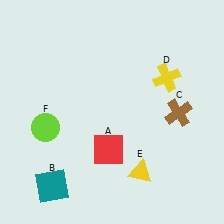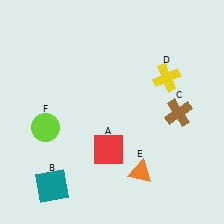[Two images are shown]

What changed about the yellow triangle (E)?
In Image 1, E is yellow. In Image 2, it changed to orange.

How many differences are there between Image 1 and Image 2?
There is 1 difference between the two images.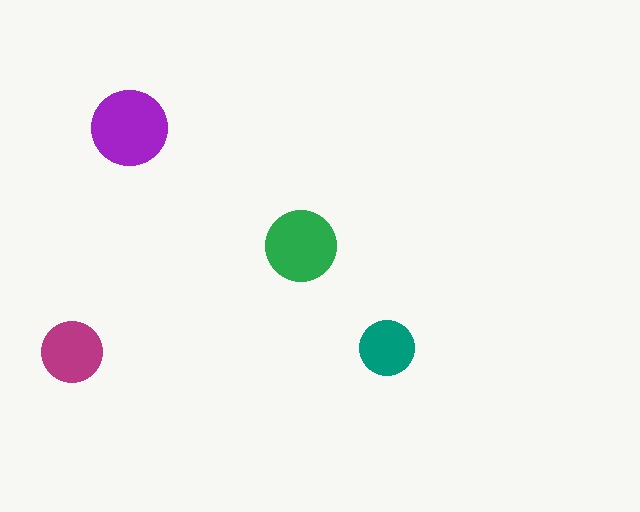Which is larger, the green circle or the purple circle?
The purple one.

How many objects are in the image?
There are 4 objects in the image.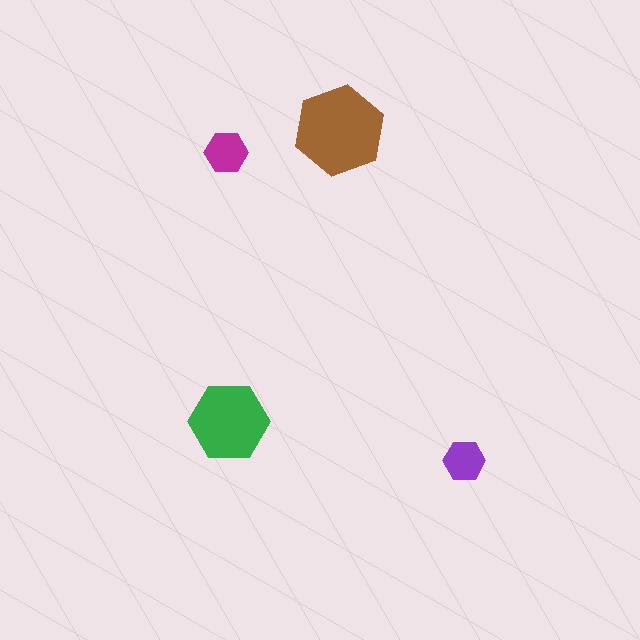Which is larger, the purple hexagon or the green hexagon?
The green one.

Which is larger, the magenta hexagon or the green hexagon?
The green one.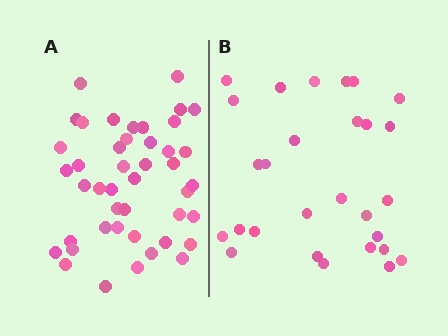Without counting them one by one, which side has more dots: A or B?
Region A (the left region) has more dots.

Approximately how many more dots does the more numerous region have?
Region A has approximately 15 more dots than region B.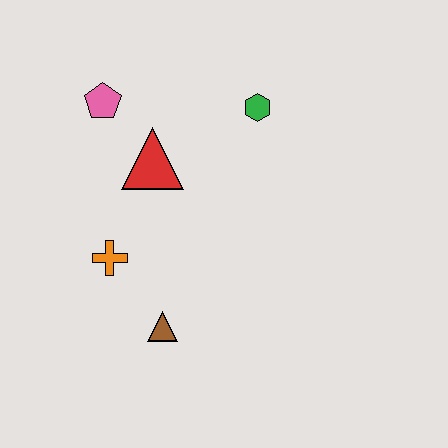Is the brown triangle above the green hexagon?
No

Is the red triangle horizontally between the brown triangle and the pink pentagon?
Yes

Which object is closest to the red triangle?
The pink pentagon is closest to the red triangle.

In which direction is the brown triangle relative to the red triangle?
The brown triangle is below the red triangle.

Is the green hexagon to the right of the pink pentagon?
Yes